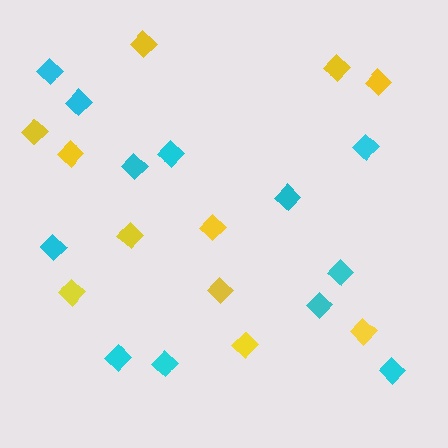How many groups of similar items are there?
There are 2 groups: one group of yellow diamonds (11) and one group of cyan diamonds (12).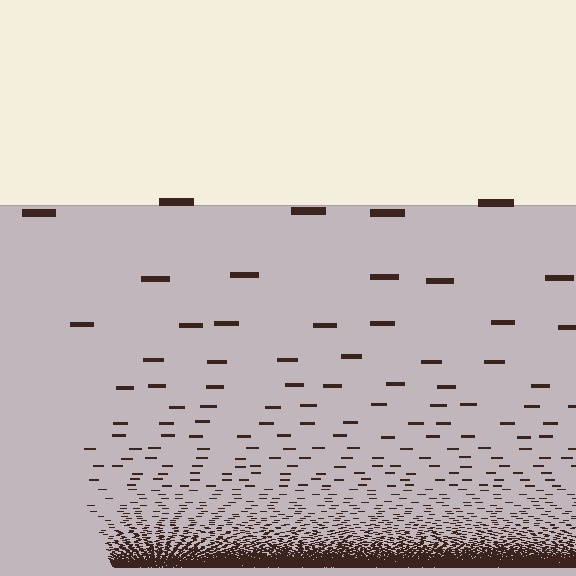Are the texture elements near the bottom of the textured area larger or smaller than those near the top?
Smaller. The gradient is inverted — elements near the bottom are smaller and denser.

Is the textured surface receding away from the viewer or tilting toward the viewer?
The surface appears to tilt toward the viewer. Texture elements get larger and sparser toward the top.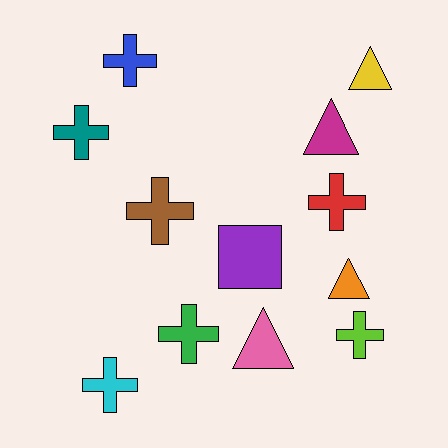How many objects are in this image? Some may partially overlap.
There are 12 objects.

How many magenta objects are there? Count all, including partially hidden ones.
There is 1 magenta object.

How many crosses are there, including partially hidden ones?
There are 7 crosses.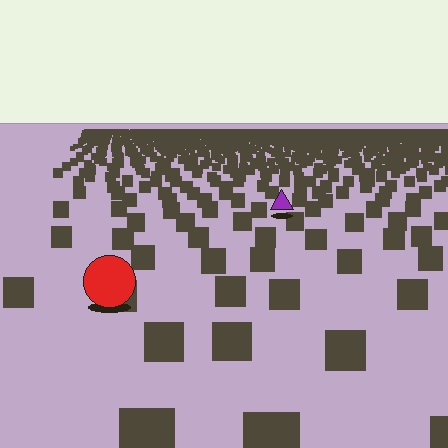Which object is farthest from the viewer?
The purple triangle is farthest from the viewer. It appears smaller and the ground texture around it is denser.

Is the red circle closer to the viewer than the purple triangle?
Yes. The red circle is closer — you can tell from the texture gradient: the ground texture is coarser near it.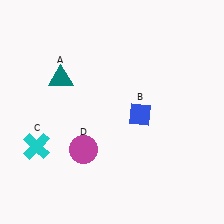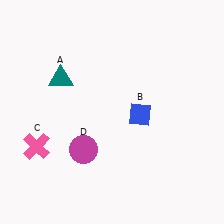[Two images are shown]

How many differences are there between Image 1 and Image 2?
There is 1 difference between the two images.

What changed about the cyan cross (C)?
In Image 1, C is cyan. In Image 2, it changed to pink.